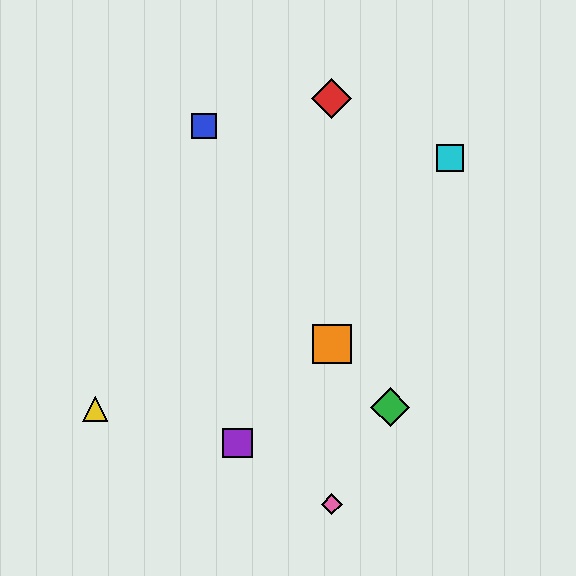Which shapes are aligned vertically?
The red diamond, the orange square, the pink diamond are aligned vertically.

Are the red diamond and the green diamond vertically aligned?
No, the red diamond is at x≈332 and the green diamond is at x≈390.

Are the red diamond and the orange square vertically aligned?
Yes, both are at x≈332.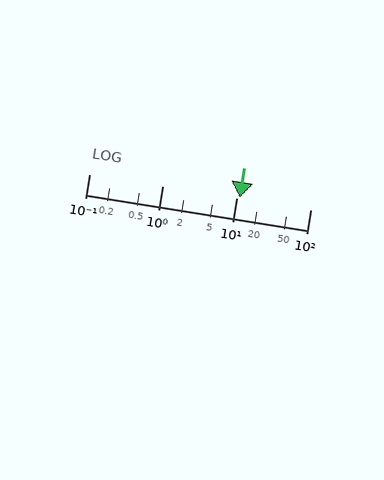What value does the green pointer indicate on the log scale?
The pointer indicates approximately 11.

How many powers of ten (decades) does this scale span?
The scale spans 3 decades, from 0.1 to 100.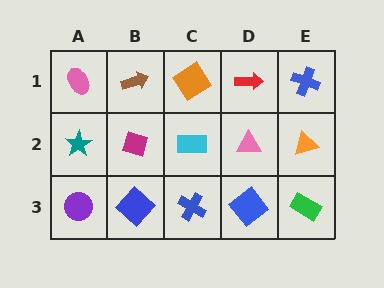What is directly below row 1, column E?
An orange triangle.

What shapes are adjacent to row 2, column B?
A brown arrow (row 1, column B), a blue diamond (row 3, column B), a teal star (row 2, column A), a cyan rectangle (row 2, column C).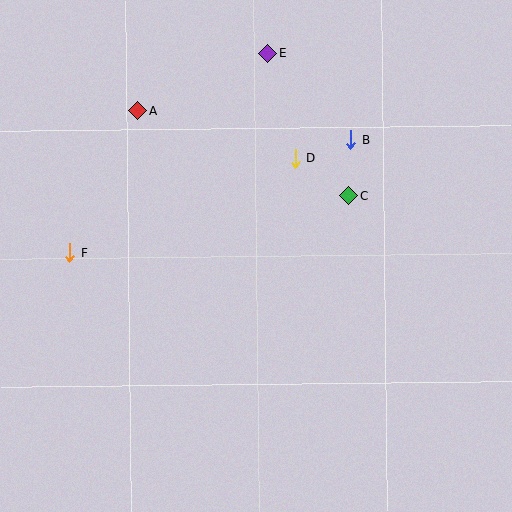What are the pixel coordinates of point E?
Point E is at (267, 53).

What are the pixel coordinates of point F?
Point F is at (70, 253).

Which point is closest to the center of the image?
Point D at (295, 158) is closest to the center.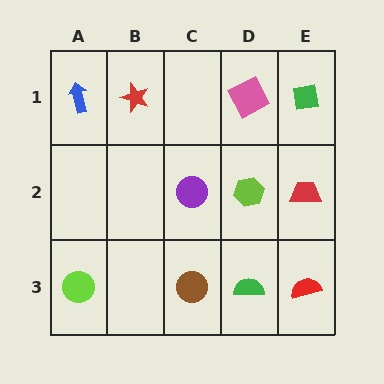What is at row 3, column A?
A lime circle.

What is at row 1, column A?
A blue arrow.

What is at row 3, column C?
A brown circle.